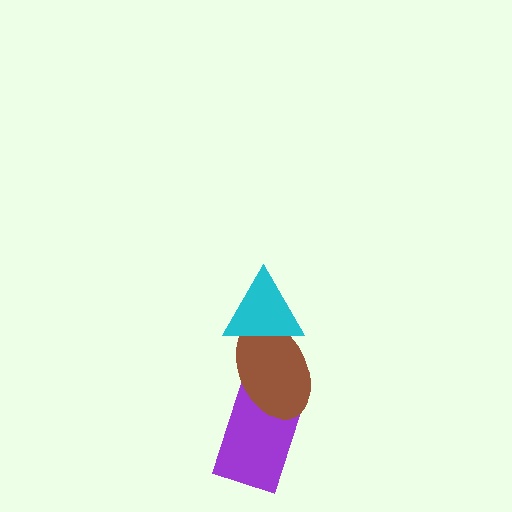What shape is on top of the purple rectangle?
The brown ellipse is on top of the purple rectangle.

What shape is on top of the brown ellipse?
The cyan triangle is on top of the brown ellipse.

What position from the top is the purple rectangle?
The purple rectangle is 3rd from the top.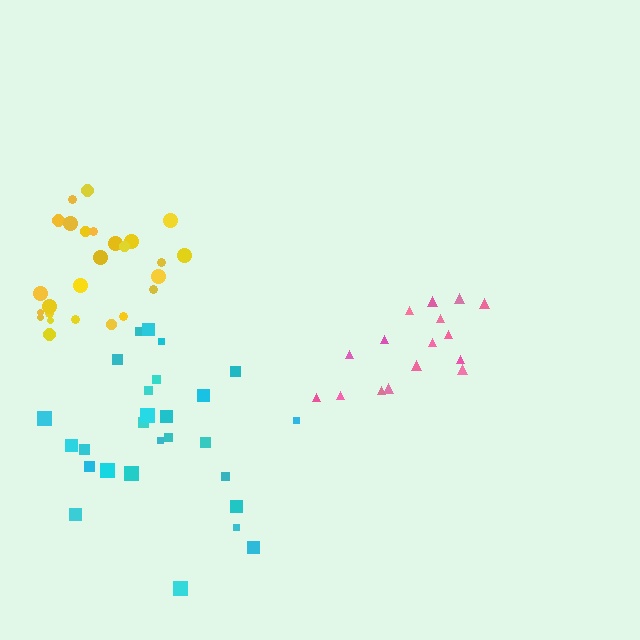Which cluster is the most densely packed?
Yellow.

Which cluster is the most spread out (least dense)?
Cyan.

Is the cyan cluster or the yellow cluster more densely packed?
Yellow.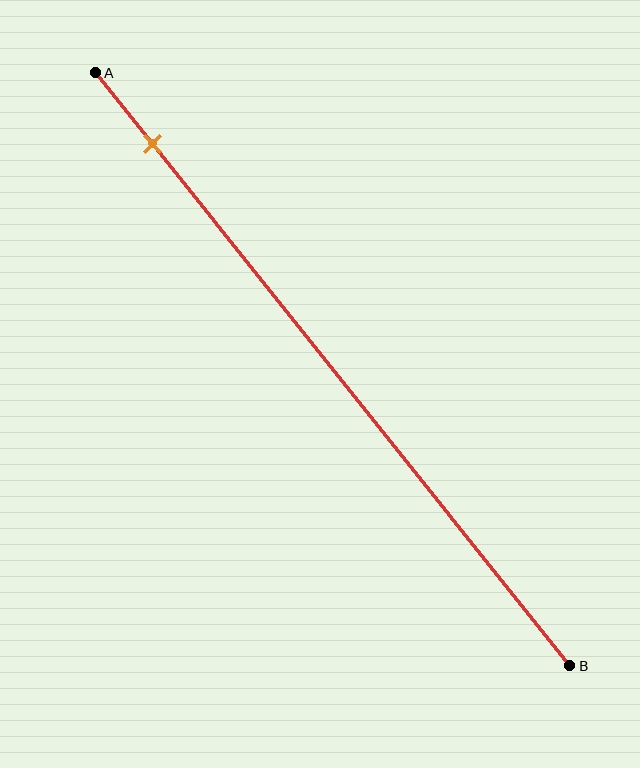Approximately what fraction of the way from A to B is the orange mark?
The orange mark is approximately 10% of the way from A to B.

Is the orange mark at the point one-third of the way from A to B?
No, the mark is at about 10% from A, not at the 33% one-third point.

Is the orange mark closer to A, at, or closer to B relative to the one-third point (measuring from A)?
The orange mark is closer to point A than the one-third point of segment AB.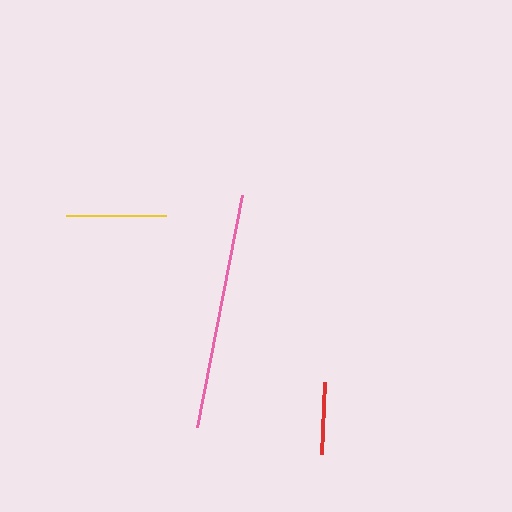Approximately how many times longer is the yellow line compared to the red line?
The yellow line is approximately 1.4 times the length of the red line.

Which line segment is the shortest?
The red line is the shortest at approximately 72 pixels.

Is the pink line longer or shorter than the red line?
The pink line is longer than the red line.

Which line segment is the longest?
The pink line is the longest at approximately 237 pixels.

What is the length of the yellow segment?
The yellow segment is approximately 100 pixels long.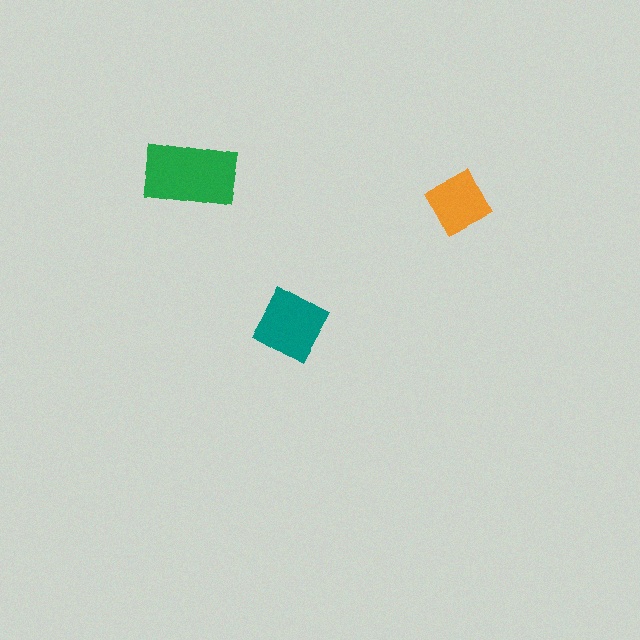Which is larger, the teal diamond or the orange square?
The teal diamond.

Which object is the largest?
The green rectangle.